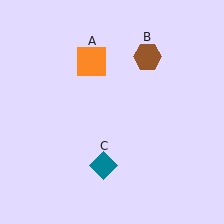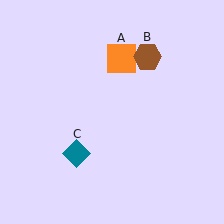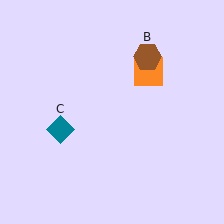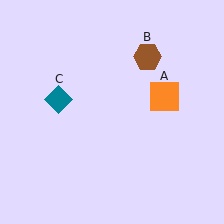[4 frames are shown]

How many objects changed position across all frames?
2 objects changed position: orange square (object A), teal diamond (object C).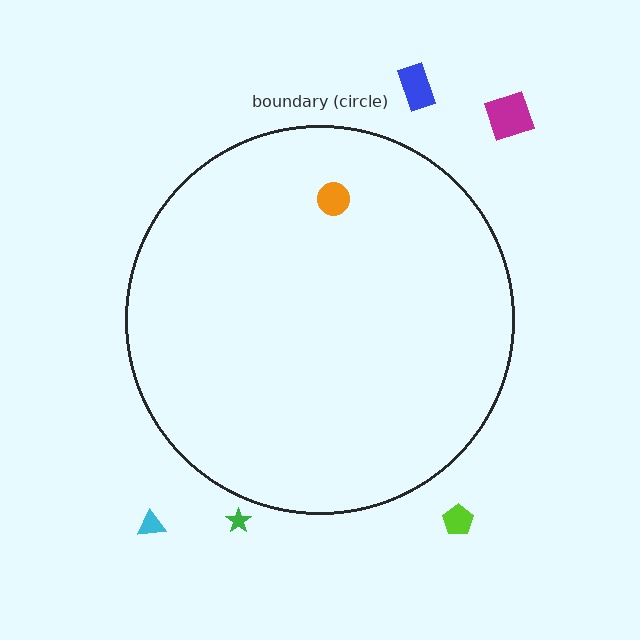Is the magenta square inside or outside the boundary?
Outside.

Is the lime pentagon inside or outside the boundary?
Outside.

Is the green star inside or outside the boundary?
Outside.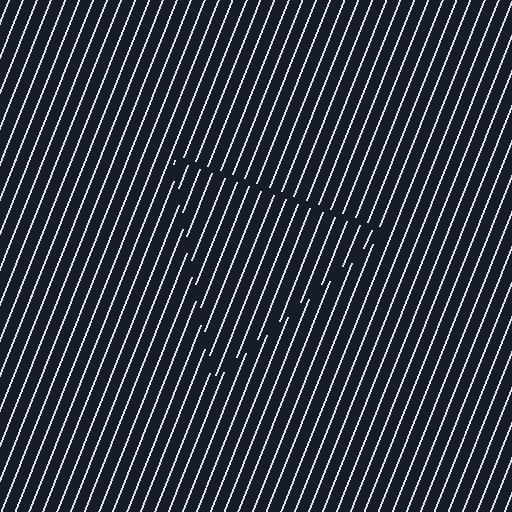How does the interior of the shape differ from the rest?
The interior of the shape contains the same grating, shifted by half a period — the contour is defined by the phase discontinuity where line-ends from the inner and outer gratings abut.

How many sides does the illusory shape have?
3 sides — the line-ends trace a triangle.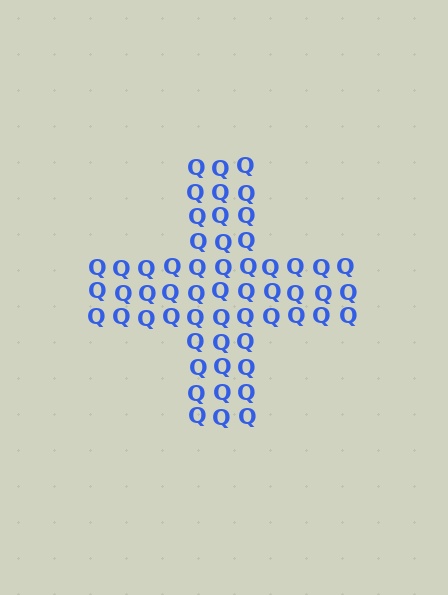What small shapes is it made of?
It is made of small letter Q's.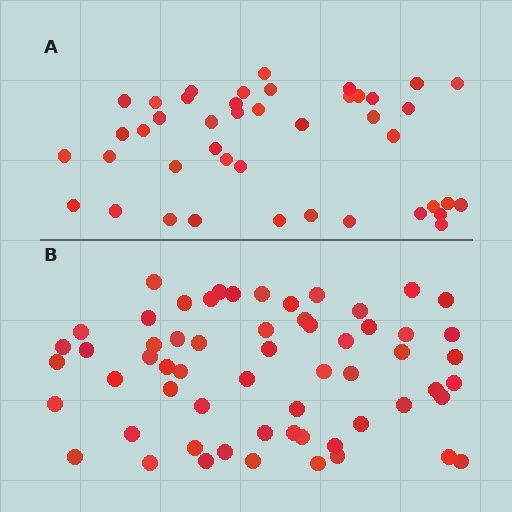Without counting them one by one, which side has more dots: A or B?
Region B (the bottom region) has more dots.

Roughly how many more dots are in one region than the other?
Region B has approximately 15 more dots than region A.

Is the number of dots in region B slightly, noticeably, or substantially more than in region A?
Region B has noticeably more, but not dramatically so. The ratio is roughly 1.4 to 1.